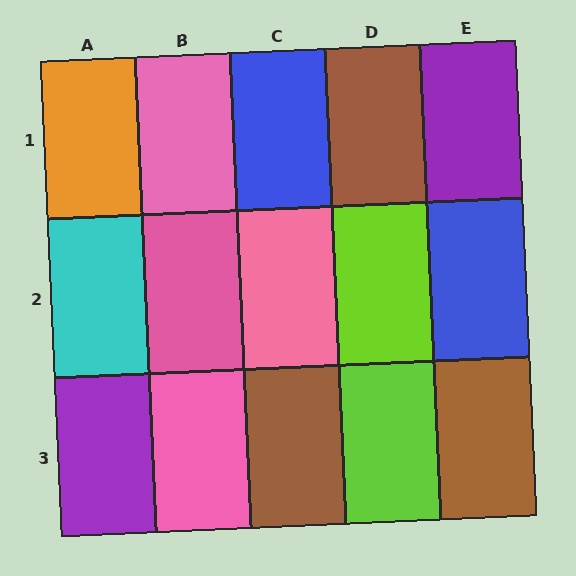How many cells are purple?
2 cells are purple.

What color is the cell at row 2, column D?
Lime.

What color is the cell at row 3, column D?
Lime.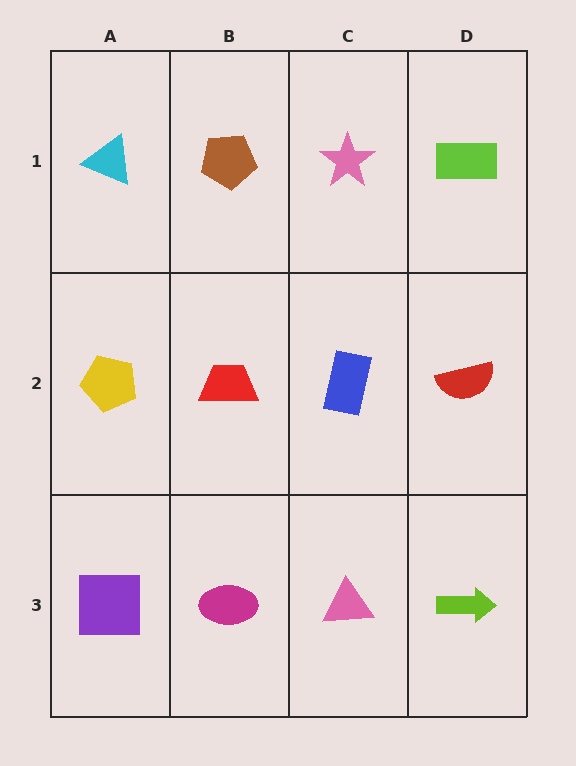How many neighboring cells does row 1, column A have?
2.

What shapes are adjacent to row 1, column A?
A yellow pentagon (row 2, column A), a brown pentagon (row 1, column B).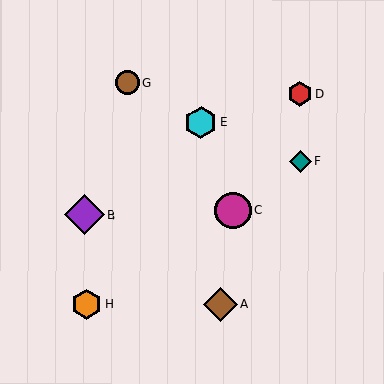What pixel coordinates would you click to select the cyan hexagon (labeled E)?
Click at (201, 122) to select the cyan hexagon E.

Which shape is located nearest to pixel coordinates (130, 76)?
The brown circle (labeled G) at (127, 82) is nearest to that location.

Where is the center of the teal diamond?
The center of the teal diamond is at (300, 161).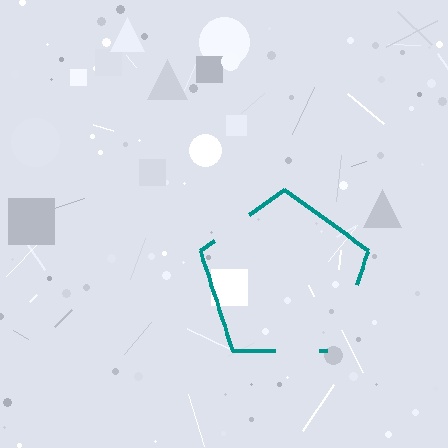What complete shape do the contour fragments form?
The contour fragments form a pentagon.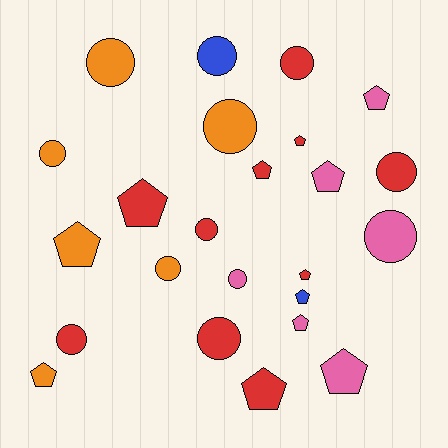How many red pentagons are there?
There are 5 red pentagons.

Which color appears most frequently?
Red, with 10 objects.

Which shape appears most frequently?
Pentagon, with 12 objects.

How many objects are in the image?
There are 24 objects.